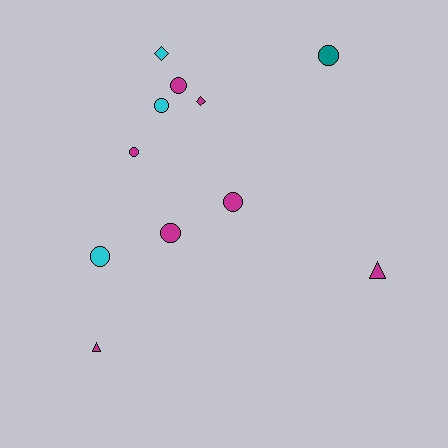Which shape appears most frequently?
Circle, with 7 objects.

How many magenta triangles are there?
There are 2 magenta triangles.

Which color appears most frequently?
Magenta, with 7 objects.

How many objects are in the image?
There are 11 objects.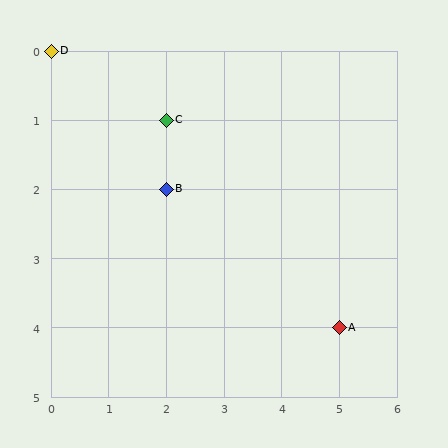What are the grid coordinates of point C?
Point C is at grid coordinates (2, 1).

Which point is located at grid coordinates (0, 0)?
Point D is at (0, 0).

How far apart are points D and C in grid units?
Points D and C are 2 columns and 1 row apart (about 2.2 grid units diagonally).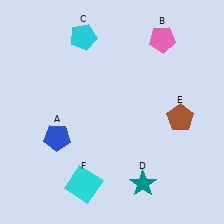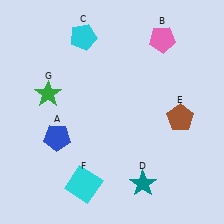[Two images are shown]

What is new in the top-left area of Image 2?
A green star (G) was added in the top-left area of Image 2.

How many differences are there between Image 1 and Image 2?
There is 1 difference between the two images.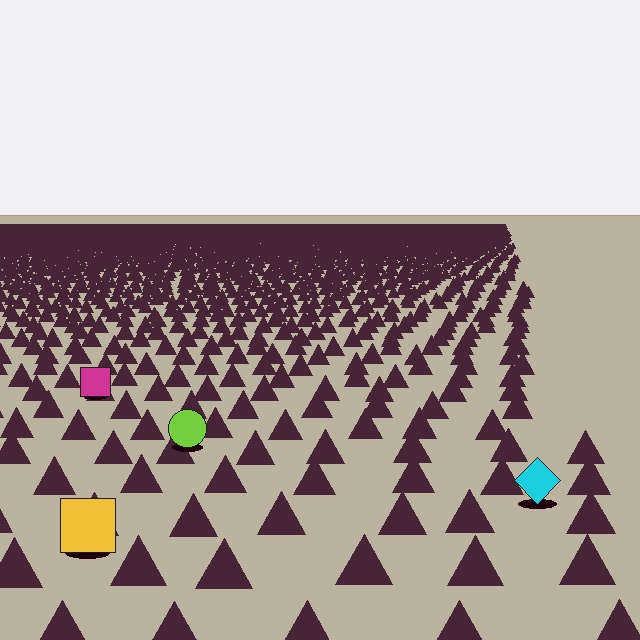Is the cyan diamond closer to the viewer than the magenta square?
Yes. The cyan diamond is closer — you can tell from the texture gradient: the ground texture is coarser near it.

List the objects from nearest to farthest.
From nearest to farthest: the yellow square, the cyan diamond, the lime circle, the magenta square.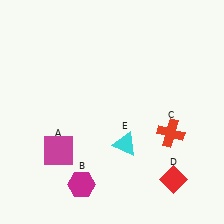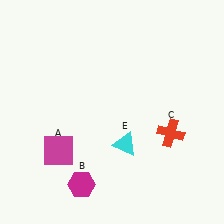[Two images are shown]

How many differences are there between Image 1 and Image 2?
There is 1 difference between the two images.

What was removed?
The red diamond (D) was removed in Image 2.